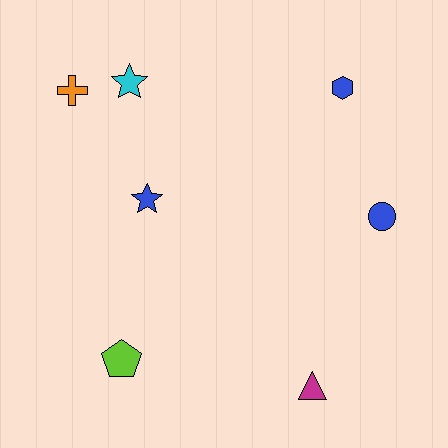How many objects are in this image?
There are 7 objects.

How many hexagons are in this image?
There is 1 hexagon.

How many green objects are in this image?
There are no green objects.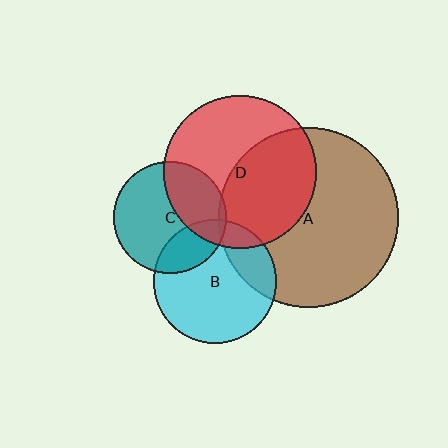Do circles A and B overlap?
Yes.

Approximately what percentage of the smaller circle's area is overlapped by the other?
Approximately 20%.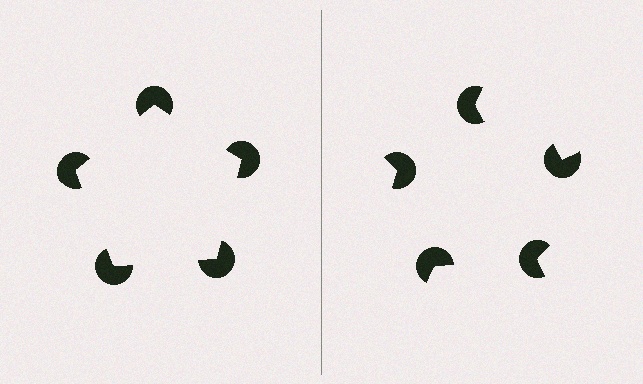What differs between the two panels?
The pac-man discs are positioned identically on both sides; only the wedge orientations differ. On the left they align to a pentagon; on the right they are misaligned.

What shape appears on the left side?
An illusory pentagon.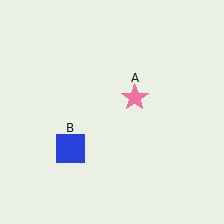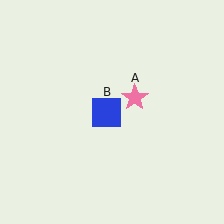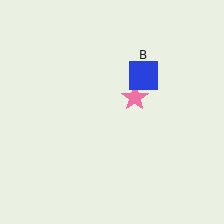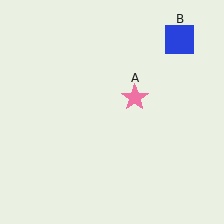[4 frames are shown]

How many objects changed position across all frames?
1 object changed position: blue square (object B).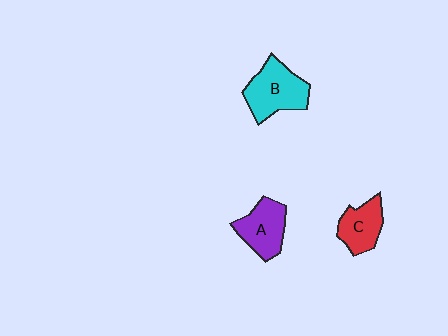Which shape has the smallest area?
Shape C (red).